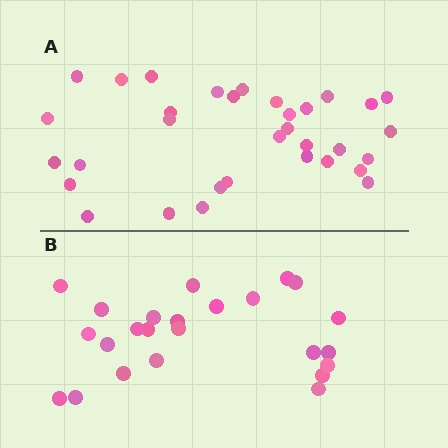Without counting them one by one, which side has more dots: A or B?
Region A (the top region) has more dots.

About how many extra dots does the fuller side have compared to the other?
Region A has roughly 8 or so more dots than region B.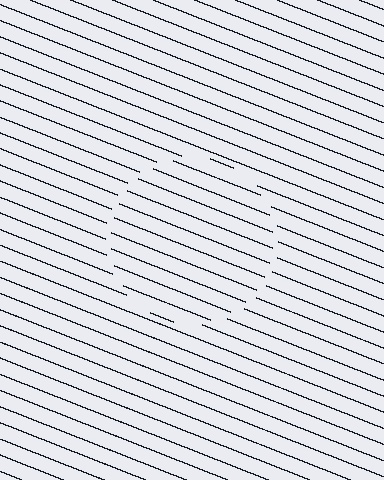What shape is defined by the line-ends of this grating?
An illusory circle. The interior of the shape contains the same grating, shifted by half a period — the contour is defined by the phase discontinuity where line-ends from the inner and outer gratings abut.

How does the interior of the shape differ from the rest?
The interior of the shape contains the same grating, shifted by half a period — the contour is defined by the phase discontinuity where line-ends from the inner and outer gratings abut.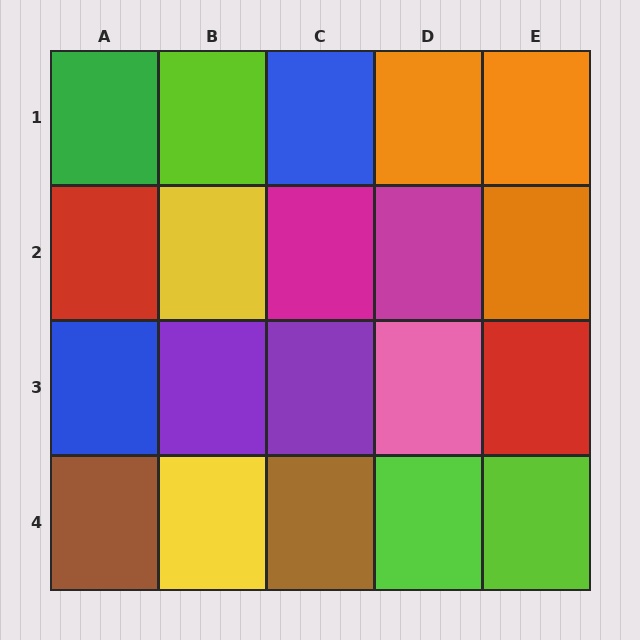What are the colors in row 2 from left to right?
Red, yellow, magenta, magenta, orange.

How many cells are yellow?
2 cells are yellow.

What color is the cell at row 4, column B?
Yellow.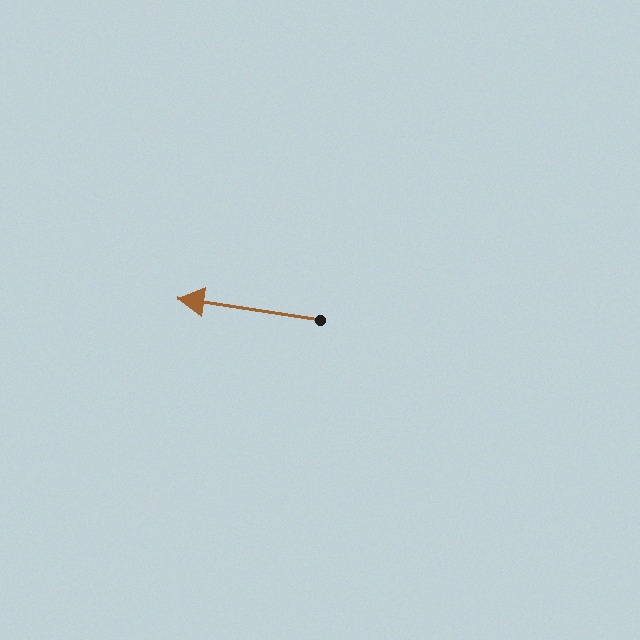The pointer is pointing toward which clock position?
Roughly 9 o'clock.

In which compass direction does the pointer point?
West.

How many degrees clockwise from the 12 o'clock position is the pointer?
Approximately 279 degrees.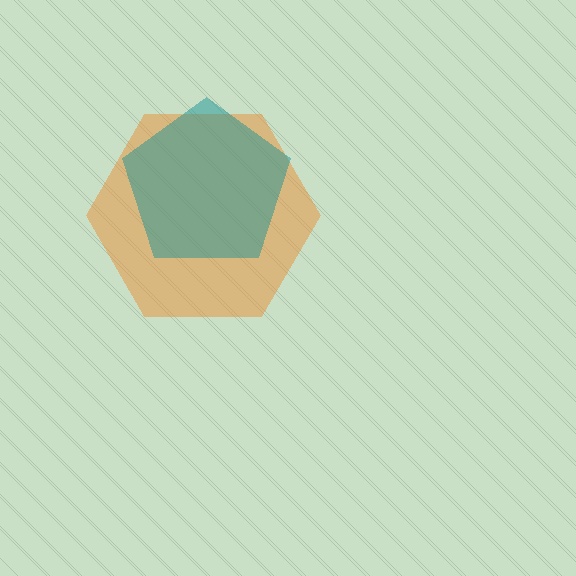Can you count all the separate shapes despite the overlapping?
Yes, there are 2 separate shapes.